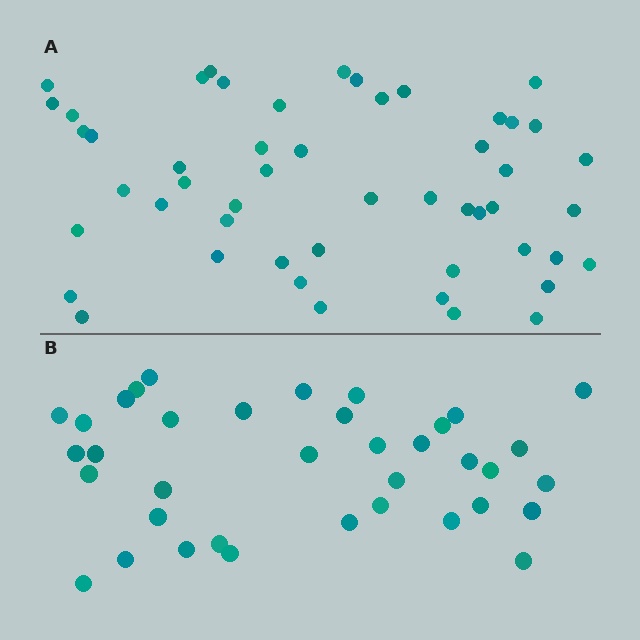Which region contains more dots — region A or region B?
Region A (the top region) has more dots.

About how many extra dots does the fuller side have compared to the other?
Region A has approximately 15 more dots than region B.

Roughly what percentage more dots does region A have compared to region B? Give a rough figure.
About 40% more.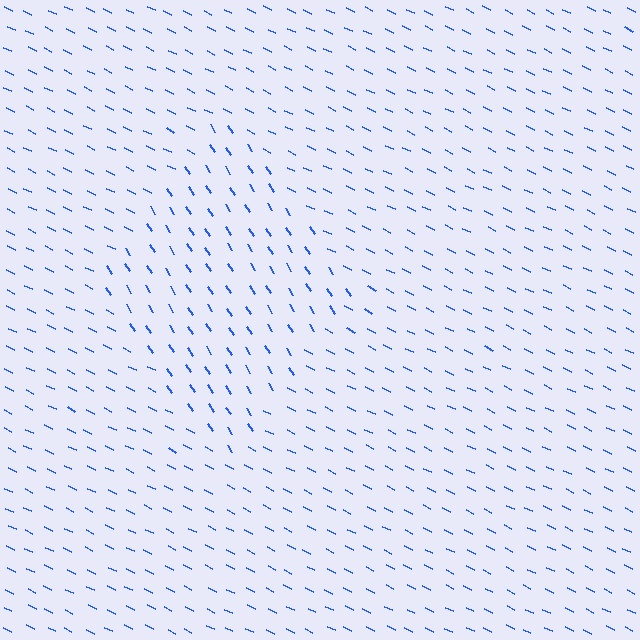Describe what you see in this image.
The image is filled with small blue line segments. A diamond region in the image has lines oriented differently from the surrounding lines, creating a visible texture boundary.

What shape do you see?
I see a diamond.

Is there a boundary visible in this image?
Yes, there is a texture boundary formed by a change in line orientation.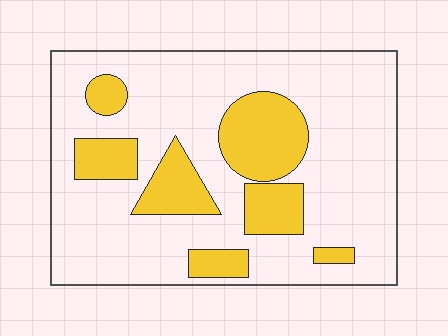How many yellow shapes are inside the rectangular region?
7.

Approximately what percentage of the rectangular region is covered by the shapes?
Approximately 25%.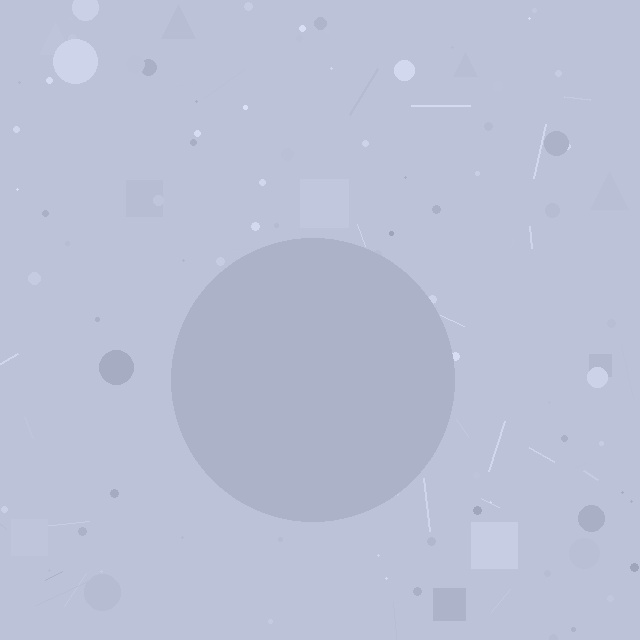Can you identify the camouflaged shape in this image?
The camouflaged shape is a circle.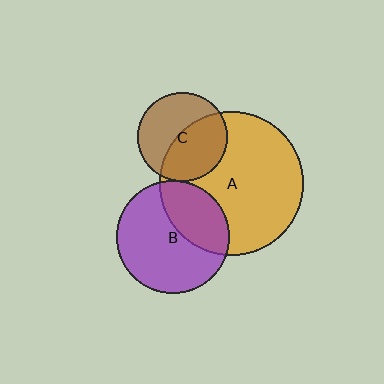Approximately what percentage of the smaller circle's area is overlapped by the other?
Approximately 35%.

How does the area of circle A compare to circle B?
Approximately 1.6 times.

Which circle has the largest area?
Circle A (orange).